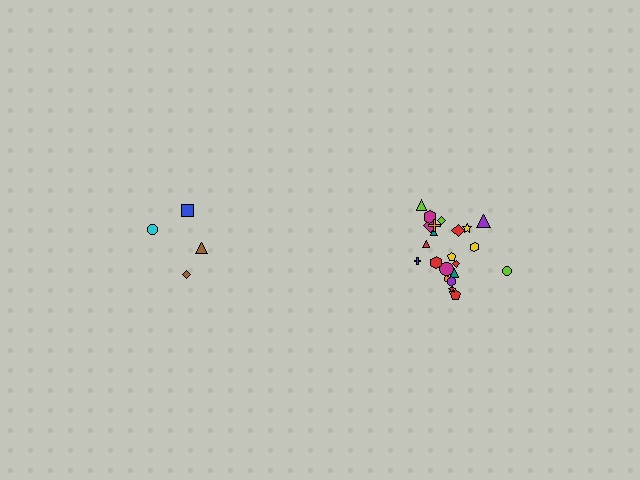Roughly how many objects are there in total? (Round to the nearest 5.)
Roughly 25 objects in total.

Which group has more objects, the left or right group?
The right group.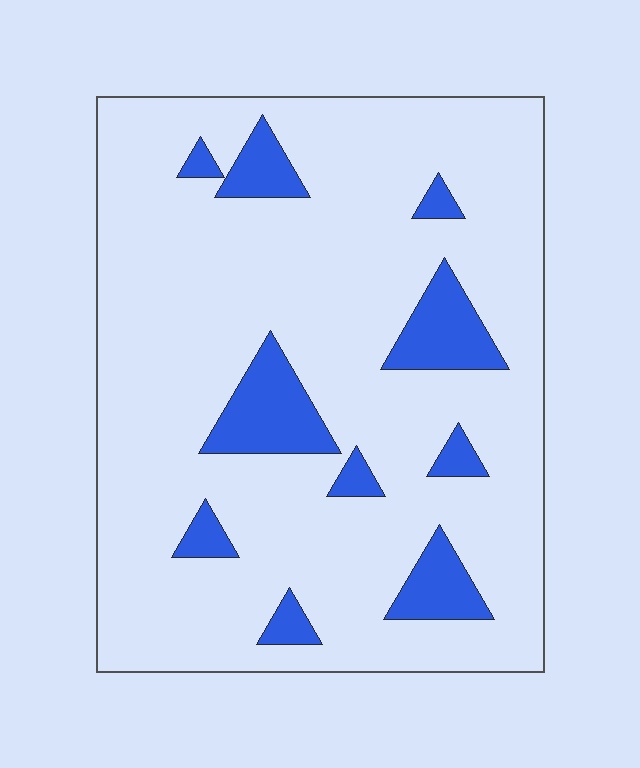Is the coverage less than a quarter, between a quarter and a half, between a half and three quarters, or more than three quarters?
Less than a quarter.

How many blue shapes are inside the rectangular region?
10.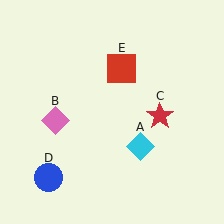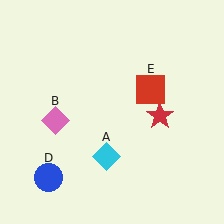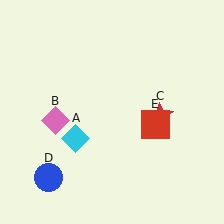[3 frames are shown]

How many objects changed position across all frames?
2 objects changed position: cyan diamond (object A), red square (object E).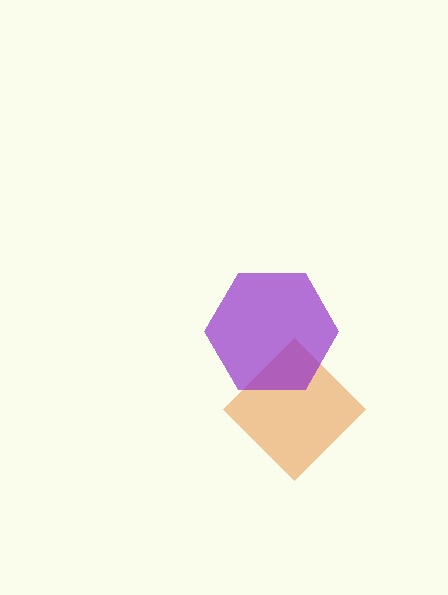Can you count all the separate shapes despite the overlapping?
Yes, there are 2 separate shapes.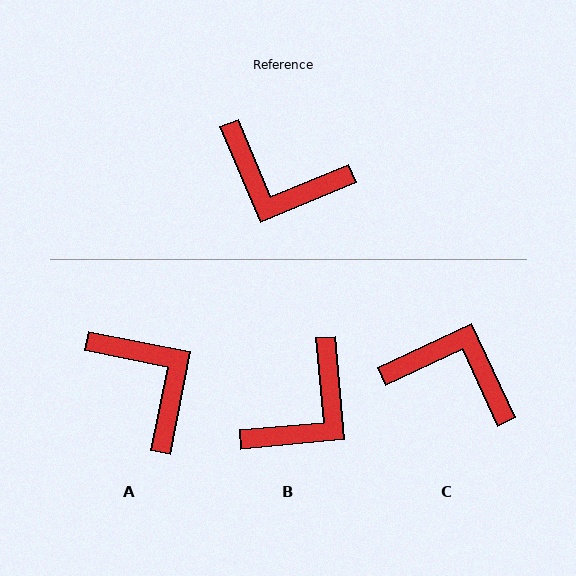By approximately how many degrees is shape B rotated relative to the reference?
Approximately 72 degrees counter-clockwise.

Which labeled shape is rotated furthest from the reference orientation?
C, about 178 degrees away.